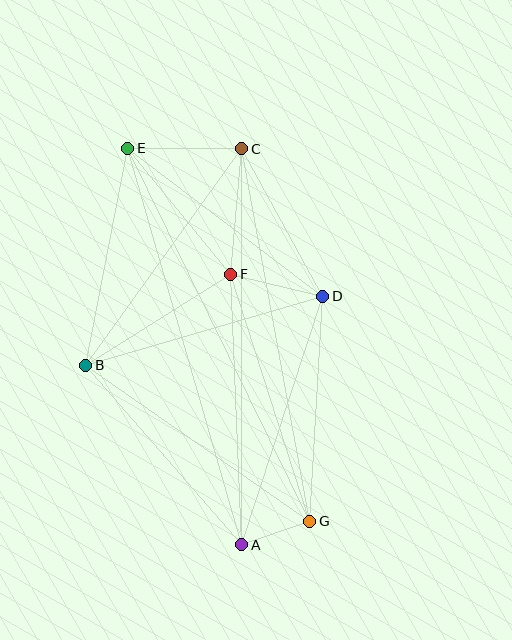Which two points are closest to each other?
Points A and G are closest to each other.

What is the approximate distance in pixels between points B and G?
The distance between B and G is approximately 273 pixels.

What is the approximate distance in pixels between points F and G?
The distance between F and G is approximately 259 pixels.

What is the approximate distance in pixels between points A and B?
The distance between A and B is approximately 238 pixels.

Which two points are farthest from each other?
Points E and G are farthest from each other.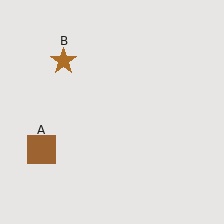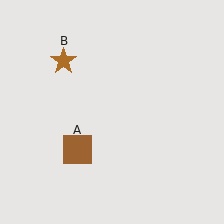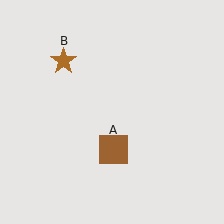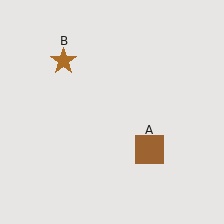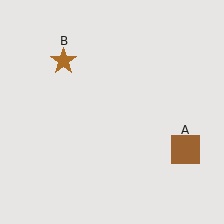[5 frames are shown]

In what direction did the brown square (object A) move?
The brown square (object A) moved right.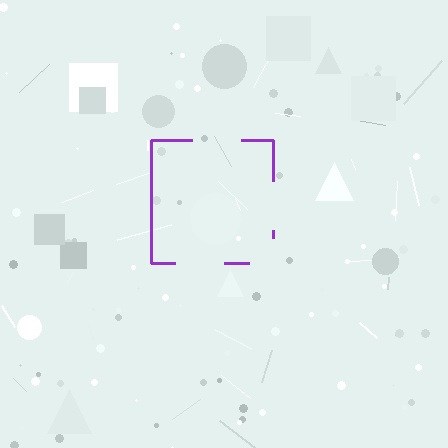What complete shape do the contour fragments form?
The contour fragments form a square.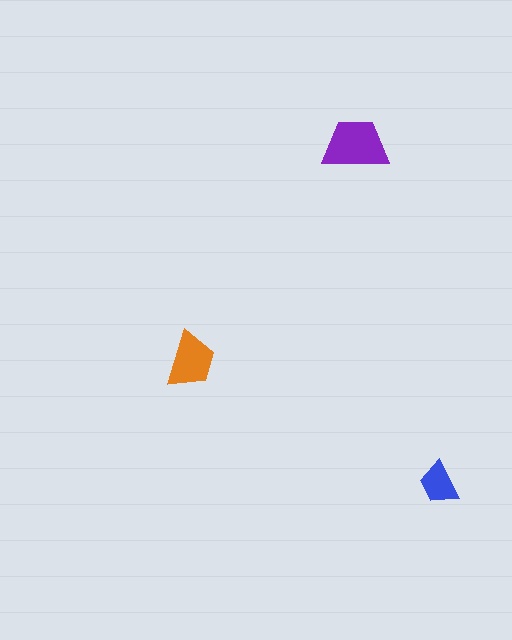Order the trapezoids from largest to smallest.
the purple one, the orange one, the blue one.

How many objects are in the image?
There are 3 objects in the image.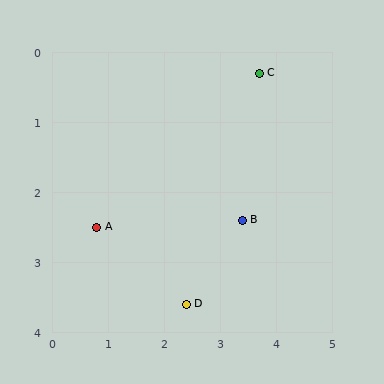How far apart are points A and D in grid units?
Points A and D are about 1.9 grid units apart.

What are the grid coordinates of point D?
Point D is at approximately (2.4, 3.6).